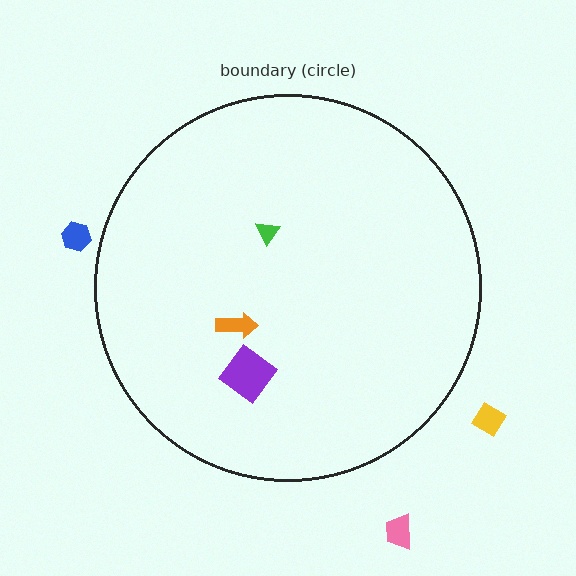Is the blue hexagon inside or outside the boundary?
Outside.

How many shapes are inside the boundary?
3 inside, 3 outside.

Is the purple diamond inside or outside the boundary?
Inside.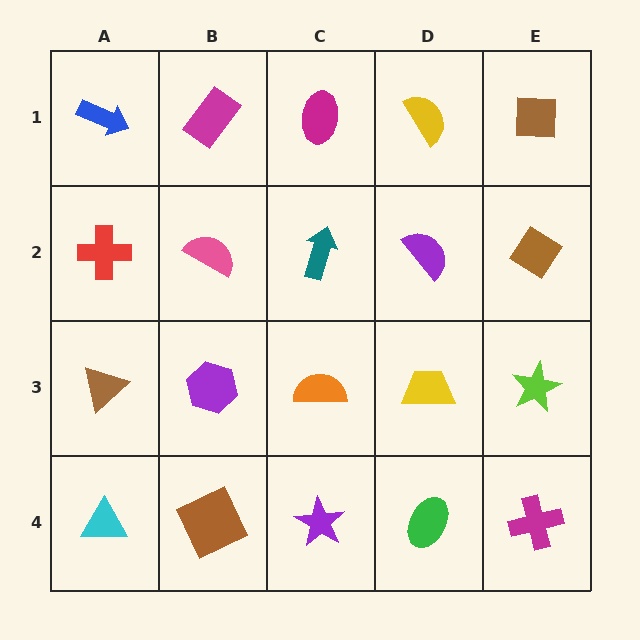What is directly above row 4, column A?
A brown triangle.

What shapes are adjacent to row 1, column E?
A brown diamond (row 2, column E), a yellow semicircle (row 1, column D).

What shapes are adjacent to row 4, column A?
A brown triangle (row 3, column A), a brown square (row 4, column B).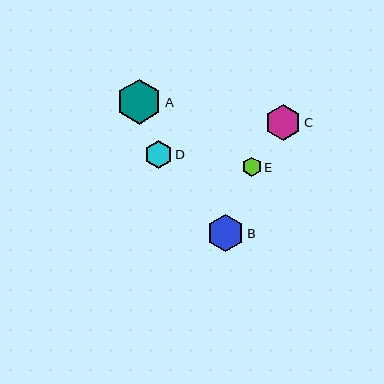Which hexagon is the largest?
Hexagon A is the largest with a size of approximately 45 pixels.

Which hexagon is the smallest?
Hexagon E is the smallest with a size of approximately 19 pixels.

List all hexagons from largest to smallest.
From largest to smallest: A, B, C, D, E.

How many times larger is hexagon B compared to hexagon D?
Hexagon B is approximately 1.3 times the size of hexagon D.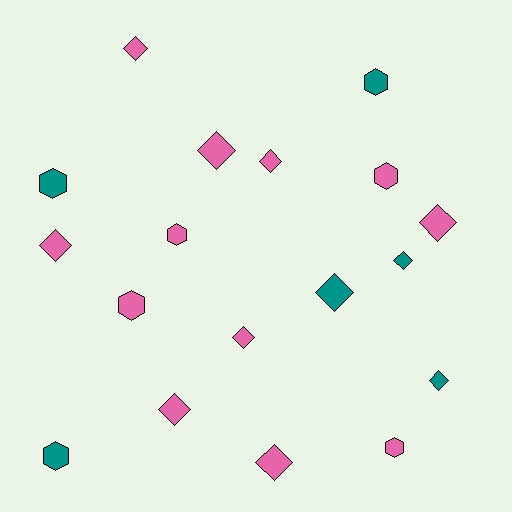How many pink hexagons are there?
There are 4 pink hexagons.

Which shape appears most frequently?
Diamond, with 11 objects.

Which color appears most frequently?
Pink, with 12 objects.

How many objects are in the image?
There are 18 objects.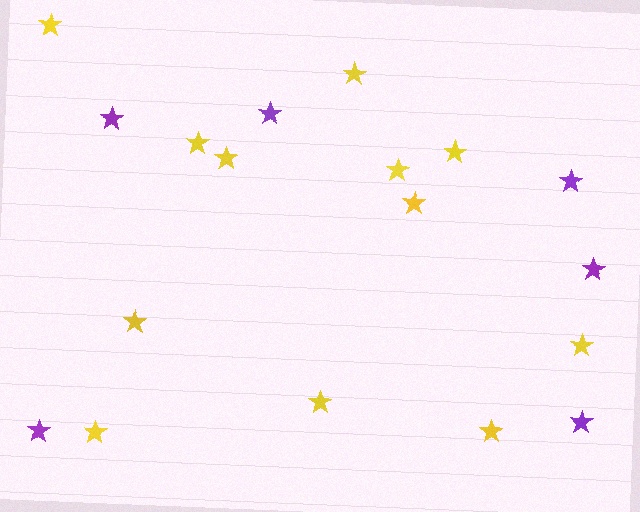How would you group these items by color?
There are 2 groups: one group of yellow stars (12) and one group of purple stars (6).